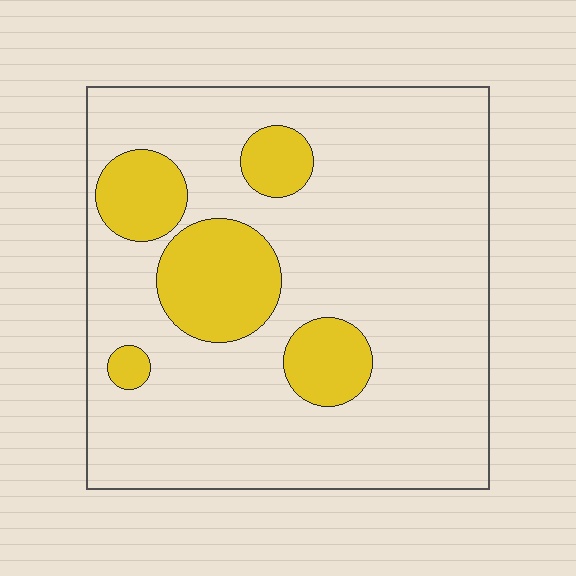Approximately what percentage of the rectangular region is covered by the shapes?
Approximately 20%.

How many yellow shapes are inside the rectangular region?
5.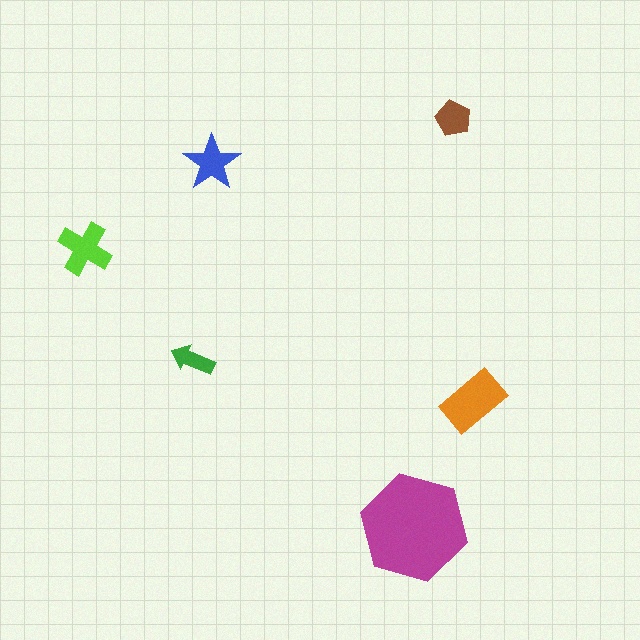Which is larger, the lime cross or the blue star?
The lime cross.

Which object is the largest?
The magenta hexagon.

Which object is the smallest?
The green arrow.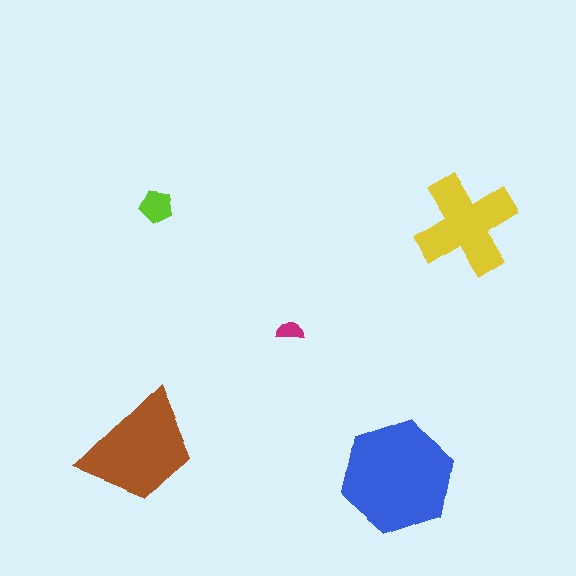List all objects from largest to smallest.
The blue hexagon, the brown trapezoid, the yellow cross, the lime pentagon, the magenta semicircle.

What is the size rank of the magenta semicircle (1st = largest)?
5th.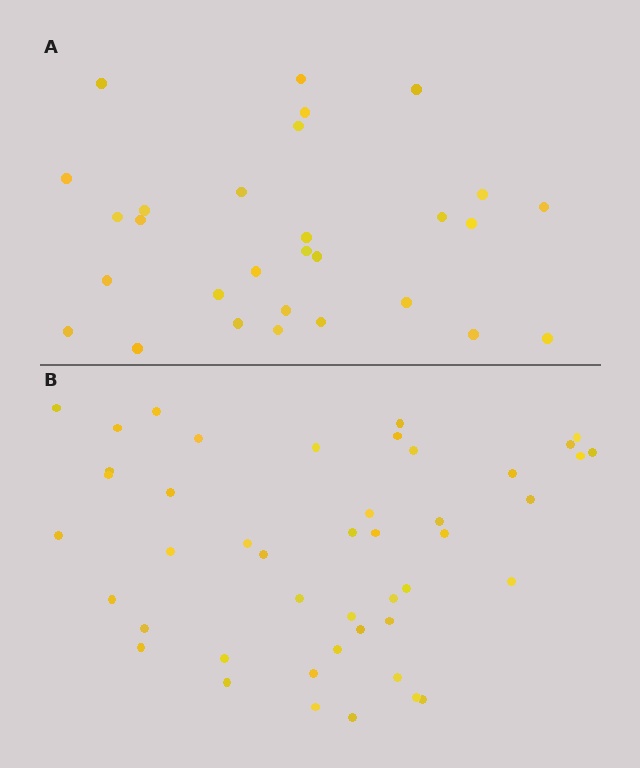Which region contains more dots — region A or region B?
Region B (the bottom region) has more dots.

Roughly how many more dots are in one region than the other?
Region B has approximately 15 more dots than region A.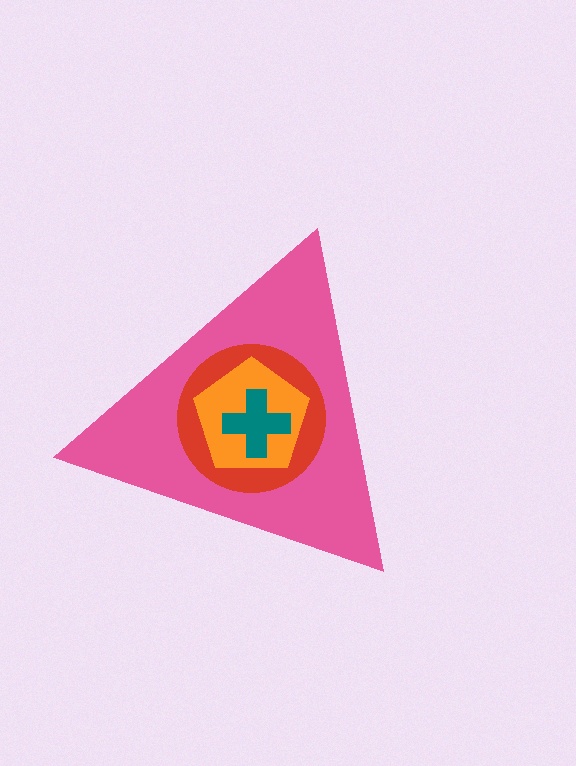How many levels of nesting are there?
4.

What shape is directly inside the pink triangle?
The red circle.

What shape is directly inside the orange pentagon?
The teal cross.